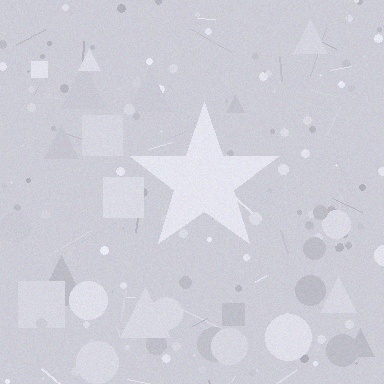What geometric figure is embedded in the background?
A star is embedded in the background.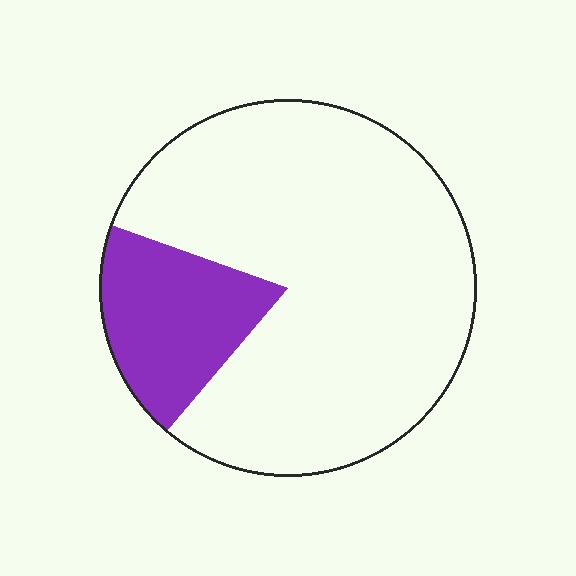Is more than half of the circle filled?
No.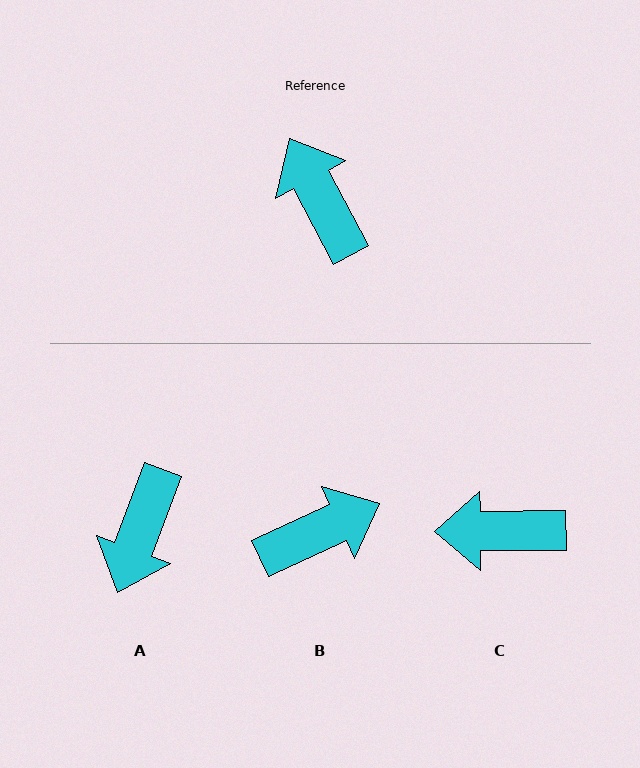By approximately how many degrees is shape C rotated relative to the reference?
Approximately 63 degrees counter-clockwise.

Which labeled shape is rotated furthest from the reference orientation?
A, about 132 degrees away.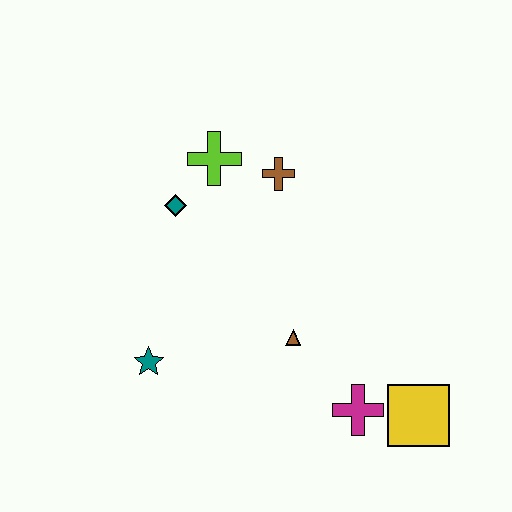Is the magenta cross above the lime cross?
No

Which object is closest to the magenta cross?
The yellow square is closest to the magenta cross.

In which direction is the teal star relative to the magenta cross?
The teal star is to the left of the magenta cross.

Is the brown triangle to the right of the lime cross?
Yes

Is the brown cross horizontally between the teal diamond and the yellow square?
Yes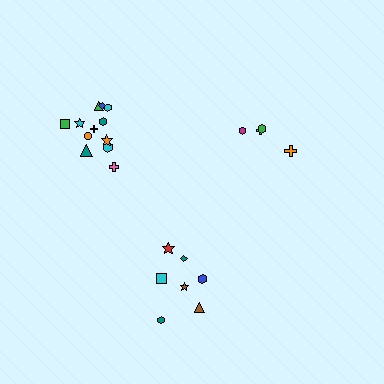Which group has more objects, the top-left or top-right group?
The top-left group.